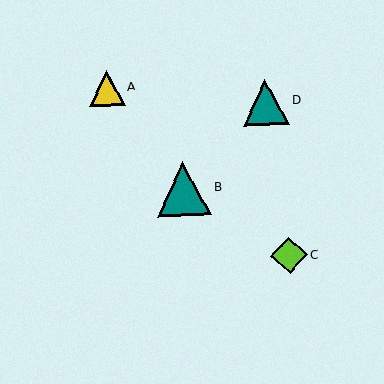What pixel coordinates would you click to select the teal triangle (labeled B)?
Click at (183, 189) to select the teal triangle B.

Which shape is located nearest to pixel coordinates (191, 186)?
The teal triangle (labeled B) at (183, 189) is nearest to that location.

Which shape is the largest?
The teal triangle (labeled B) is the largest.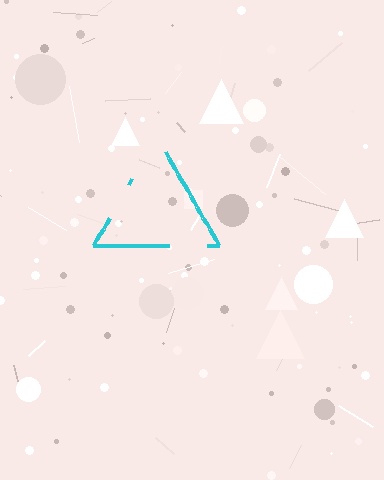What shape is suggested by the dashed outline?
The dashed outline suggests a triangle.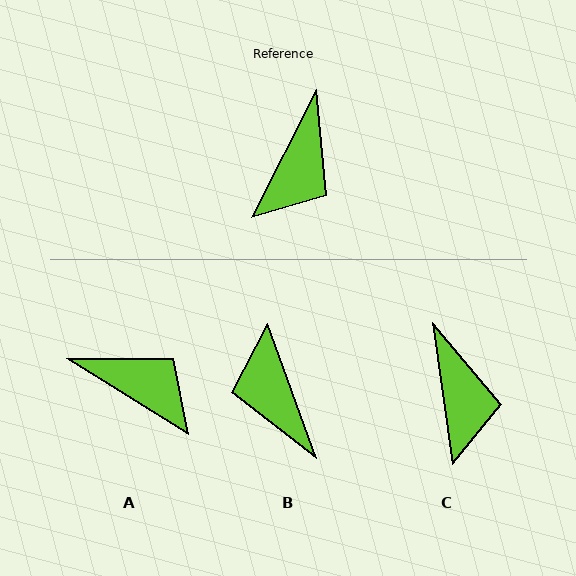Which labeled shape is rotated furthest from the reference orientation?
B, about 133 degrees away.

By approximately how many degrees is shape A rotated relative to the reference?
Approximately 84 degrees counter-clockwise.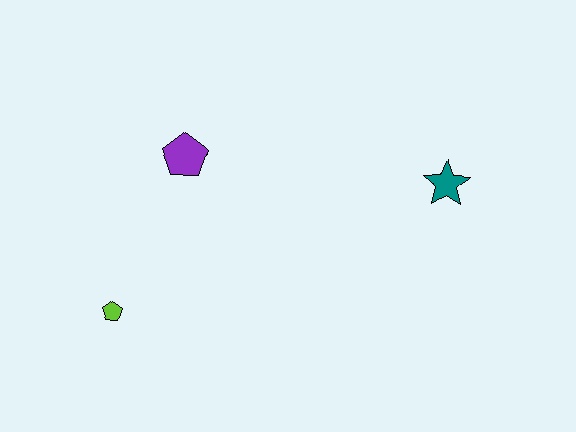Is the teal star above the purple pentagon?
No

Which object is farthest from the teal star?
The lime pentagon is farthest from the teal star.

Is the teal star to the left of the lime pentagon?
No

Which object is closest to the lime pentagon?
The purple pentagon is closest to the lime pentagon.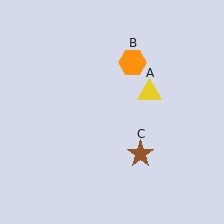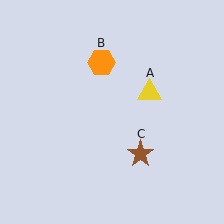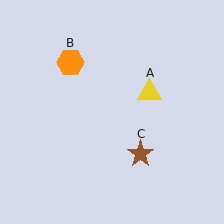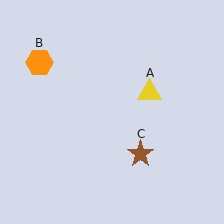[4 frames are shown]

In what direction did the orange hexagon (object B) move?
The orange hexagon (object B) moved left.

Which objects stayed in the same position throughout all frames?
Yellow triangle (object A) and brown star (object C) remained stationary.